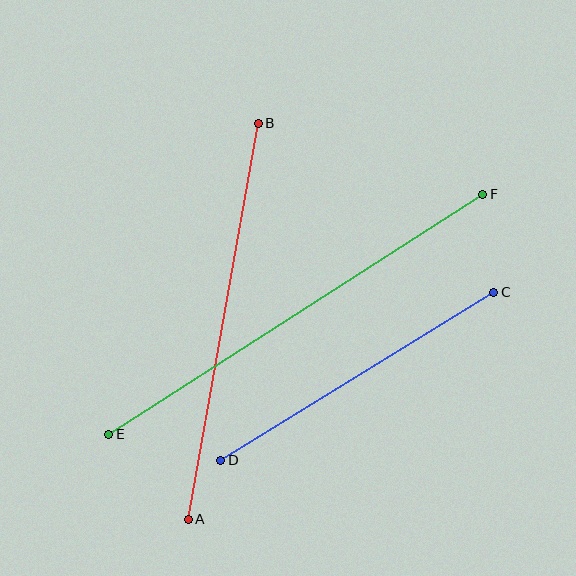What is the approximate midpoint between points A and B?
The midpoint is at approximately (223, 321) pixels.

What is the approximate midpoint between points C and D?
The midpoint is at approximately (357, 376) pixels.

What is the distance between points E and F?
The distance is approximately 445 pixels.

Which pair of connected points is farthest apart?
Points E and F are farthest apart.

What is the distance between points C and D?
The distance is approximately 321 pixels.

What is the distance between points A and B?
The distance is approximately 402 pixels.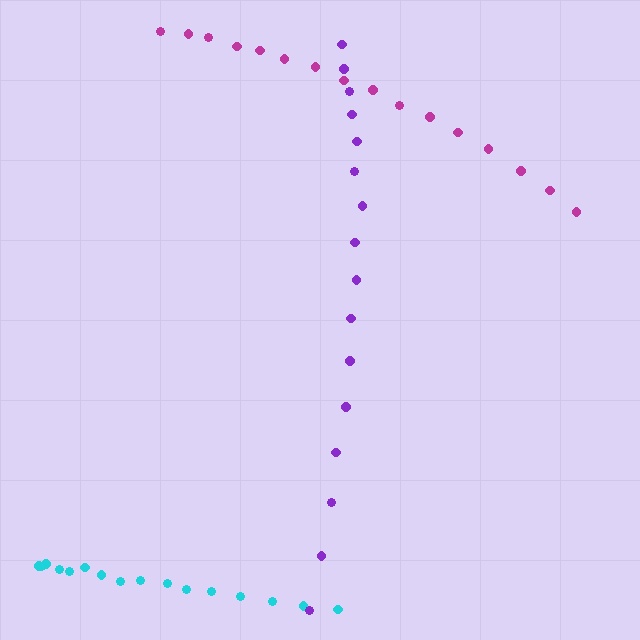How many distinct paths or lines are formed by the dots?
There are 3 distinct paths.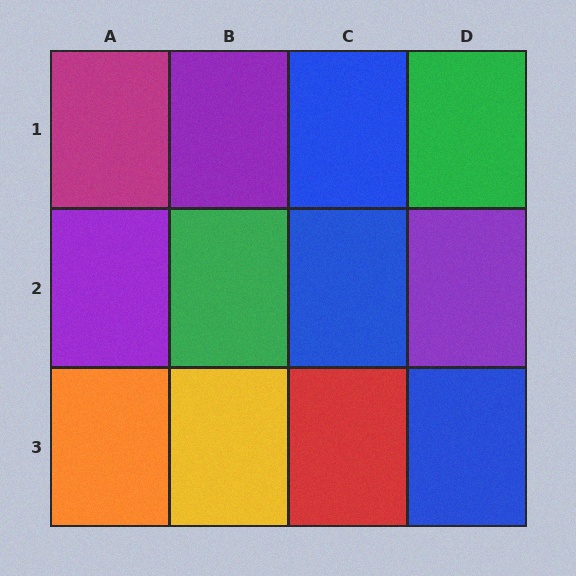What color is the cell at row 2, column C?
Blue.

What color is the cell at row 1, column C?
Blue.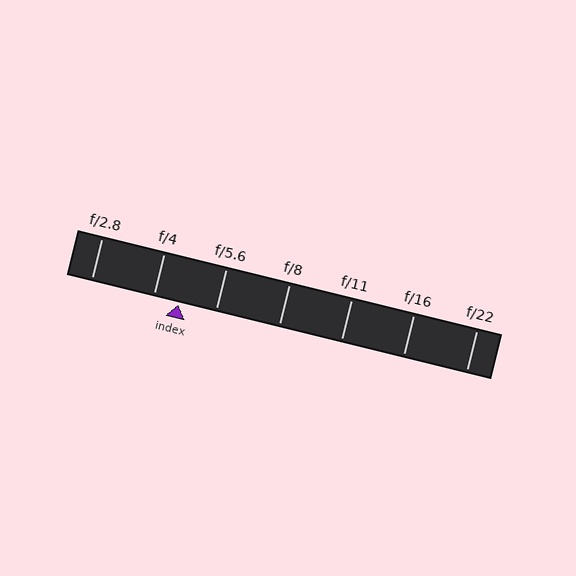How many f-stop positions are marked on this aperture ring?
There are 7 f-stop positions marked.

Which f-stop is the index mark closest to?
The index mark is closest to f/4.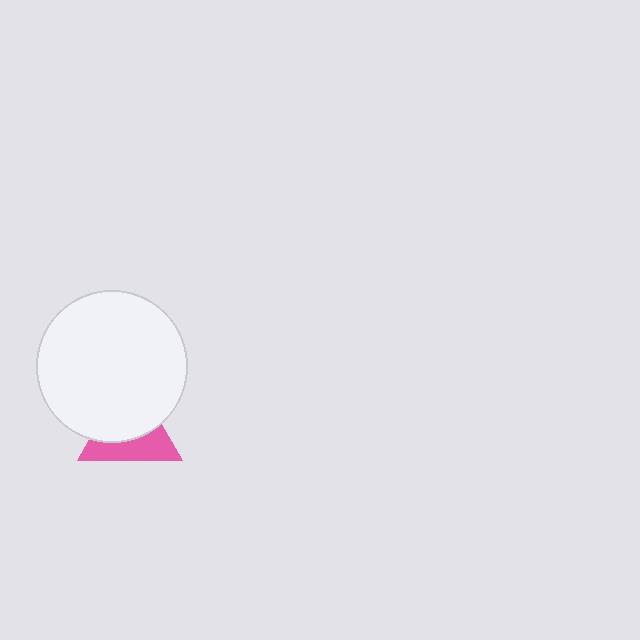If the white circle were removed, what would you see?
You would see the complete pink triangle.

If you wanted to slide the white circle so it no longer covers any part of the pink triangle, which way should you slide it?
Slide it up — that is the most direct way to separate the two shapes.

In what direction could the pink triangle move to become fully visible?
The pink triangle could move down. That would shift it out from behind the white circle entirely.